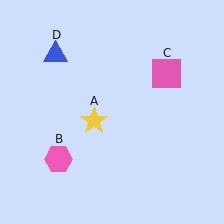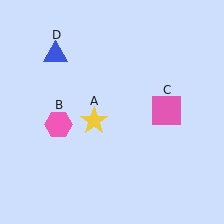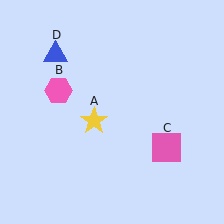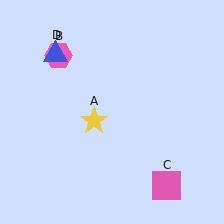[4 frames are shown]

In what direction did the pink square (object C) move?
The pink square (object C) moved down.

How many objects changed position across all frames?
2 objects changed position: pink hexagon (object B), pink square (object C).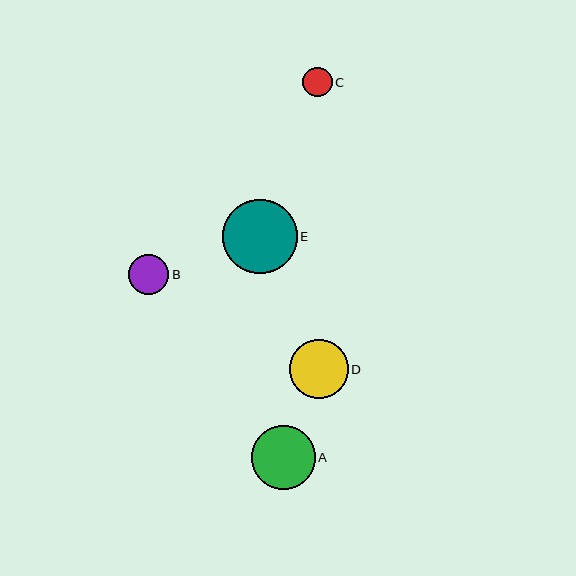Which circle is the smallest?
Circle C is the smallest with a size of approximately 30 pixels.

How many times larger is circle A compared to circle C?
Circle A is approximately 2.2 times the size of circle C.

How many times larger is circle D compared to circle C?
Circle D is approximately 2.0 times the size of circle C.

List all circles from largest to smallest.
From largest to smallest: E, A, D, B, C.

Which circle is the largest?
Circle E is the largest with a size of approximately 75 pixels.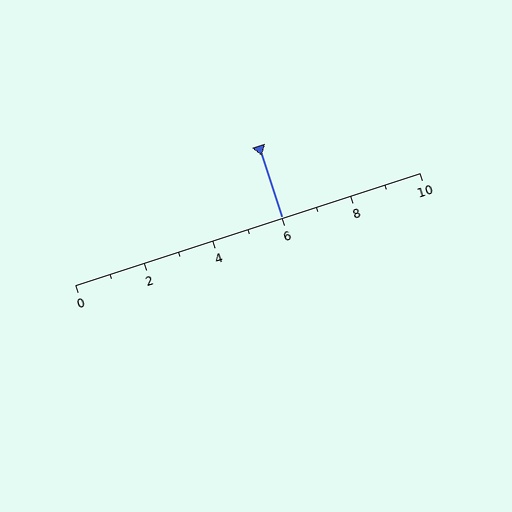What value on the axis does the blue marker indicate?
The marker indicates approximately 6.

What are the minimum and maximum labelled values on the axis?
The axis runs from 0 to 10.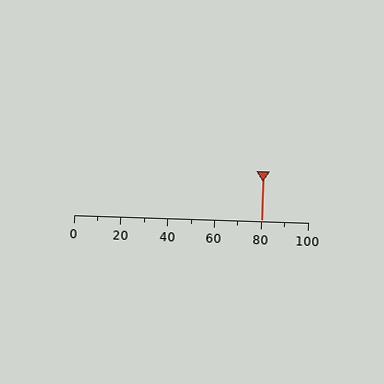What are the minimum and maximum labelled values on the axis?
The axis runs from 0 to 100.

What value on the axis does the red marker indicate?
The marker indicates approximately 80.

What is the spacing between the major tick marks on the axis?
The major ticks are spaced 20 apart.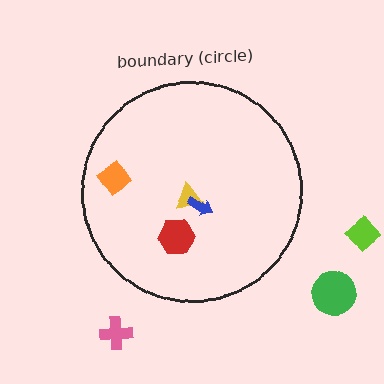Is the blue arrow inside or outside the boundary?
Inside.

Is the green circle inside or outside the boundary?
Outside.